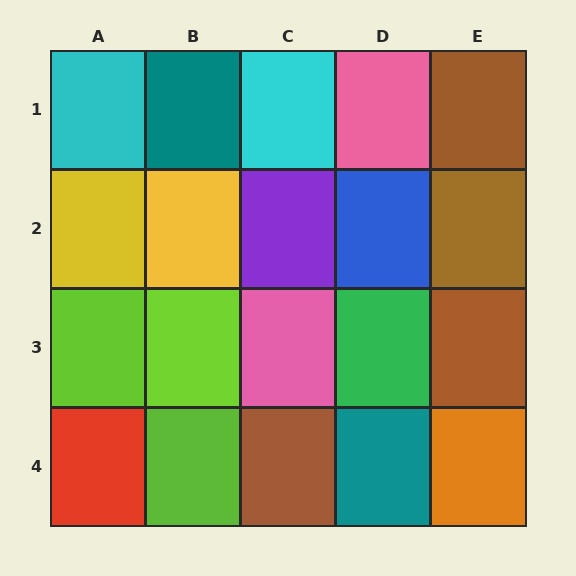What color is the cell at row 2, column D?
Blue.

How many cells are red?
1 cell is red.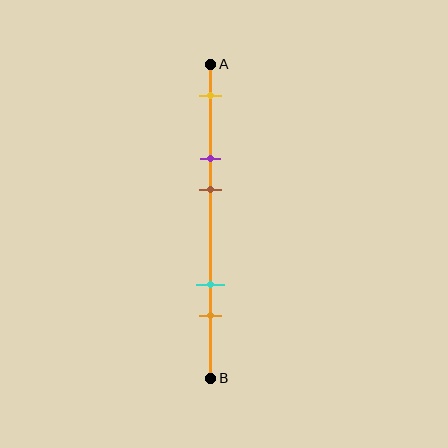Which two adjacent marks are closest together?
The purple and brown marks are the closest adjacent pair.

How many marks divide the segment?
There are 5 marks dividing the segment.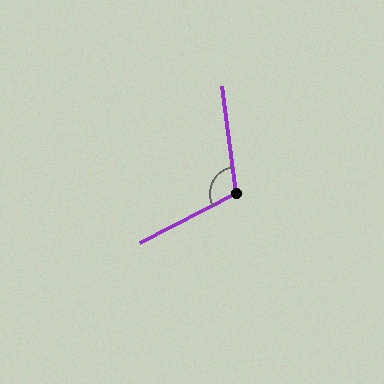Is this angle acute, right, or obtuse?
It is obtuse.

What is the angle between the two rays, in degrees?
Approximately 110 degrees.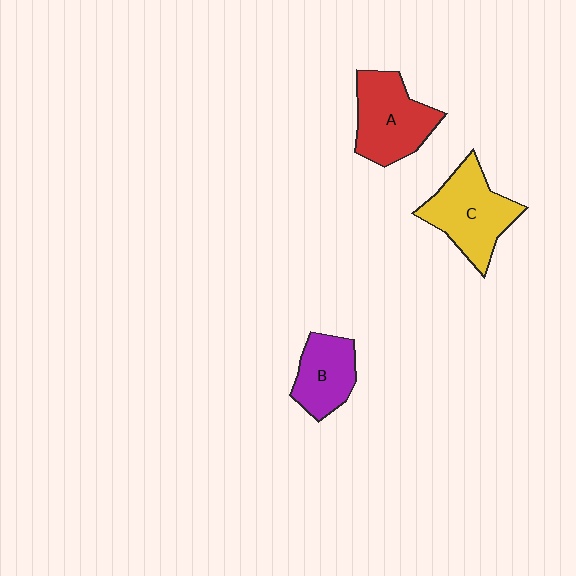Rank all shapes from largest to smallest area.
From largest to smallest: C (yellow), A (red), B (purple).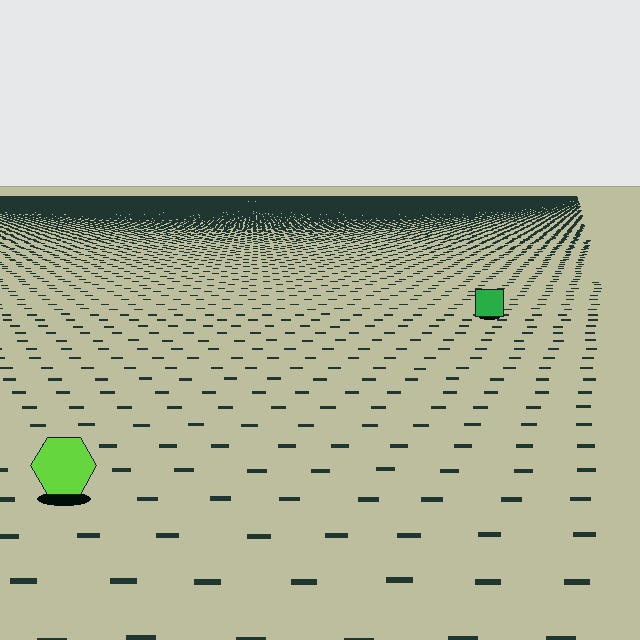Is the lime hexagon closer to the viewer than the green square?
Yes. The lime hexagon is closer — you can tell from the texture gradient: the ground texture is coarser near it.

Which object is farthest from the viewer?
The green square is farthest from the viewer. It appears smaller and the ground texture around it is denser.